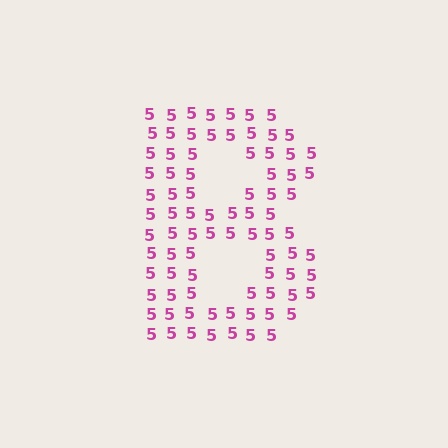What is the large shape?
The large shape is the letter B.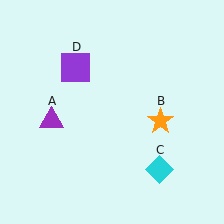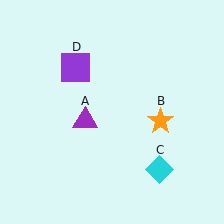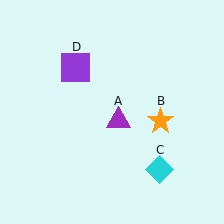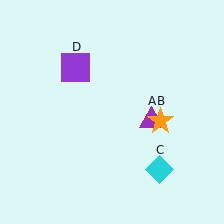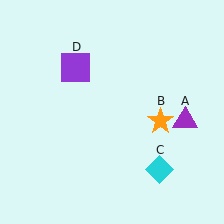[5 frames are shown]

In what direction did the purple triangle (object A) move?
The purple triangle (object A) moved right.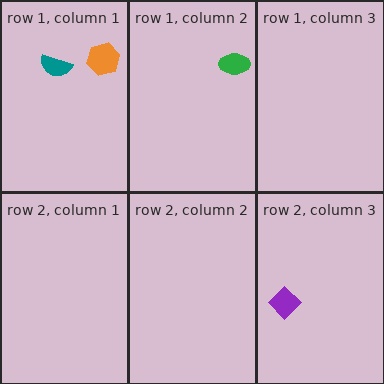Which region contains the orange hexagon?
The row 1, column 1 region.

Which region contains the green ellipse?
The row 1, column 2 region.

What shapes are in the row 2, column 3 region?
The purple diamond.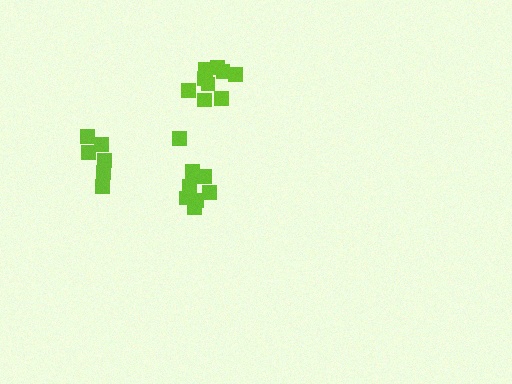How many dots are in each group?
Group 1: 9 dots, Group 2: 6 dots, Group 3: 8 dots (23 total).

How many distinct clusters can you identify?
There are 3 distinct clusters.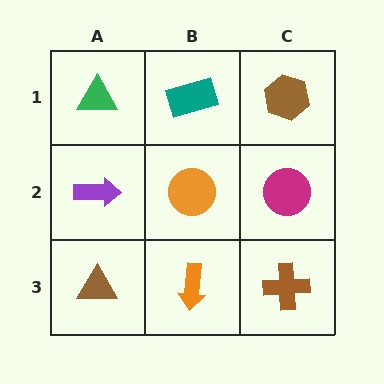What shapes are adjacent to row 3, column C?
A magenta circle (row 2, column C), an orange arrow (row 3, column B).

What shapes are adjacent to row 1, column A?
A purple arrow (row 2, column A), a teal rectangle (row 1, column B).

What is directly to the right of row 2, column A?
An orange circle.